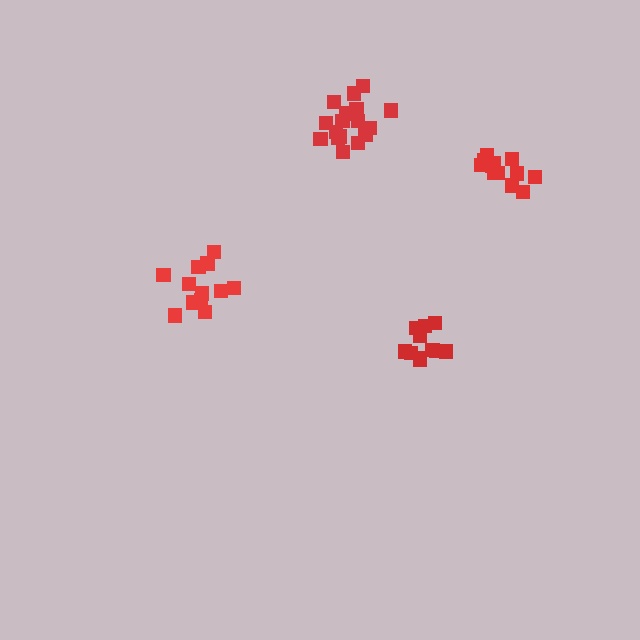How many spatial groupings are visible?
There are 4 spatial groupings.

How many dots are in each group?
Group 1: 17 dots, Group 2: 12 dots, Group 3: 11 dots, Group 4: 12 dots (52 total).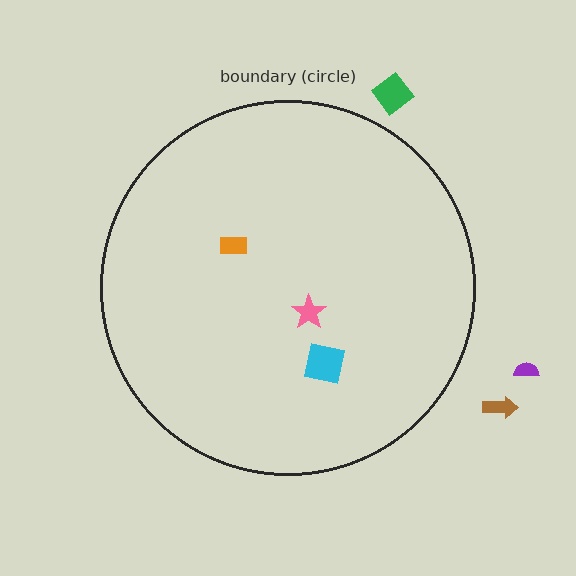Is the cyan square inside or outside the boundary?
Inside.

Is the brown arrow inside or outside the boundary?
Outside.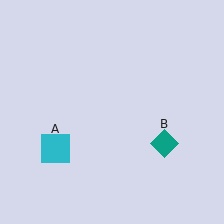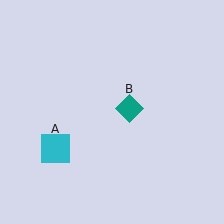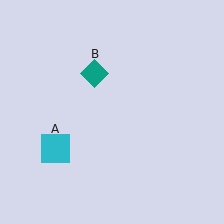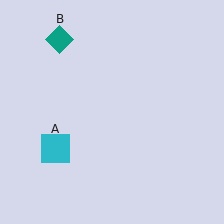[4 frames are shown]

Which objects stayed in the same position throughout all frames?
Cyan square (object A) remained stationary.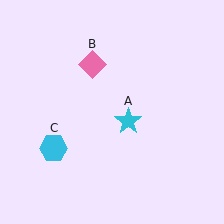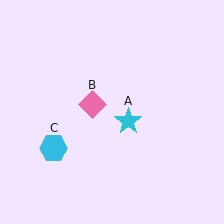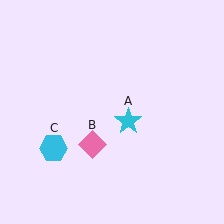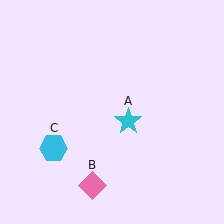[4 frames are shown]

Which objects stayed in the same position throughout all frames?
Cyan star (object A) and cyan hexagon (object C) remained stationary.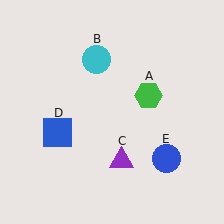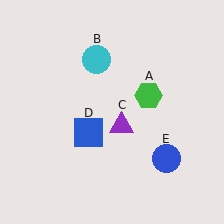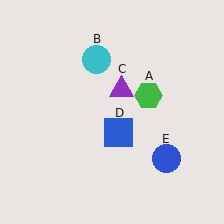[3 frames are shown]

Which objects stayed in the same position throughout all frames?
Green hexagon (object A) and cyan circle (object B) and blue circle (object E) remained stationary.